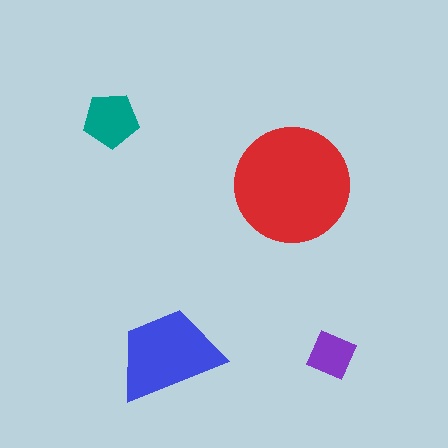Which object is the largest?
The red circle.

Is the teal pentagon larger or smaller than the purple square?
Larger.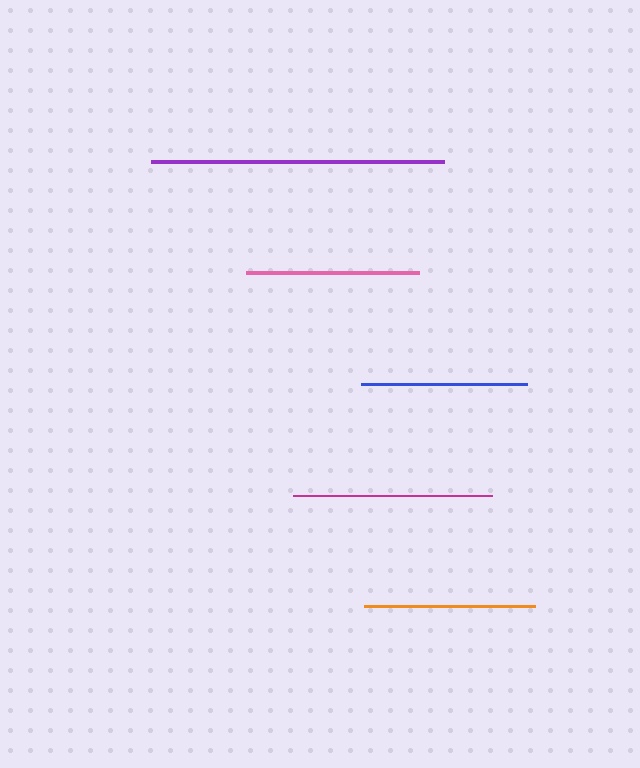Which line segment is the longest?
The purple line is the longest at approximately 293 pixels.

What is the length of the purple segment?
The purple segment is approximately 293 pixels long.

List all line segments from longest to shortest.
From longest to shortest: purple, magenta, pink, orange, blue.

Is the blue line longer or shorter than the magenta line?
The magenta line is longer than the blue line.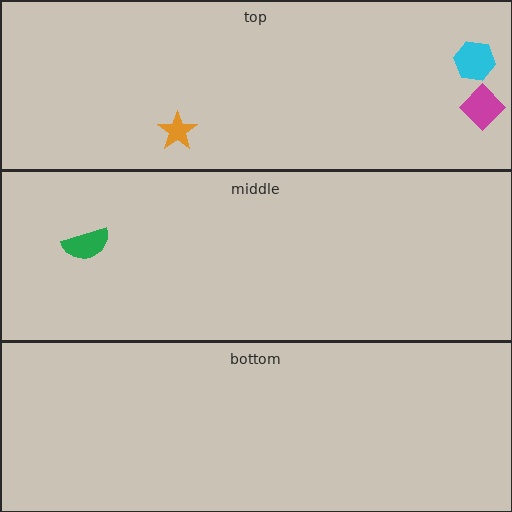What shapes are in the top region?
The cyan hexagon, the magenta diamond, the orange star.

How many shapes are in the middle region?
1.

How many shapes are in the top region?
3.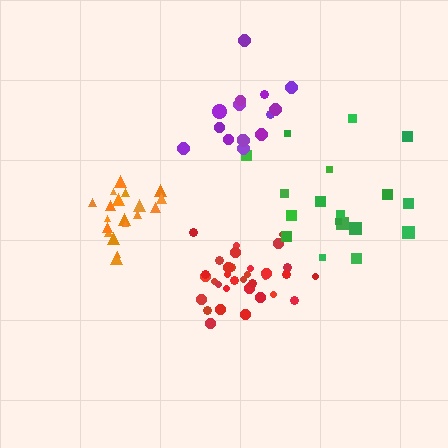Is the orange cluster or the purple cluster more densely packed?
Orange.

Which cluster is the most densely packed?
Red.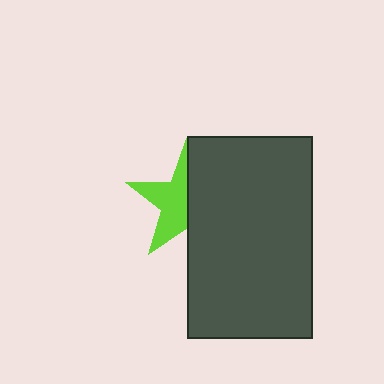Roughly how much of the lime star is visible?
About half of it is visible (roughly 52%).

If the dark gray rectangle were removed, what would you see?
You would see the complete lime star.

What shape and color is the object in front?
The object in front is a dark gray rectangle.